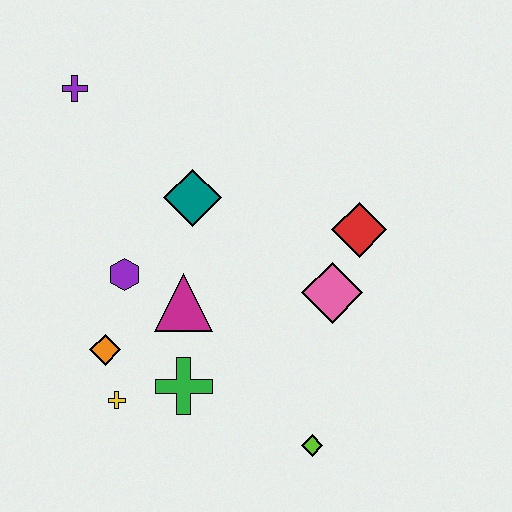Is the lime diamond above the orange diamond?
No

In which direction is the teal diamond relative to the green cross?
The teal diamond is above the green cross.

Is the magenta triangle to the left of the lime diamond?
Yes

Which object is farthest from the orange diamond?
The red diamond is farthest from the orange diamond.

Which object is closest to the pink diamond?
The red diamond is closest to the pink diamond.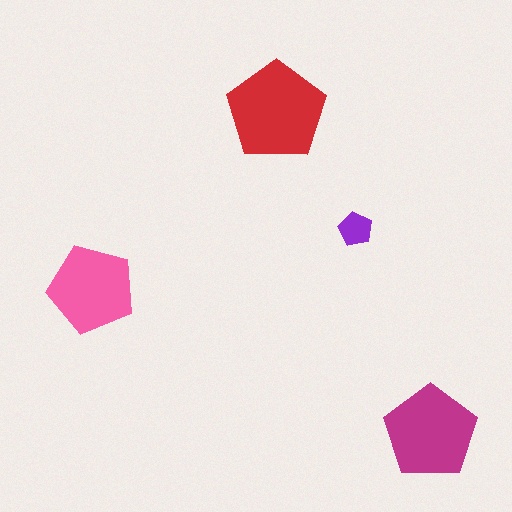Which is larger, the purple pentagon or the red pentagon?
The red one.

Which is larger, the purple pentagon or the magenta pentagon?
The magenta one.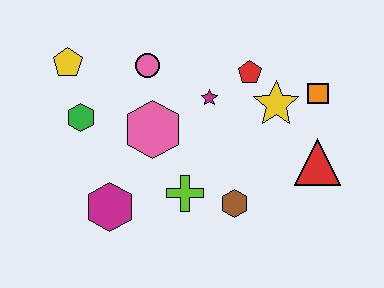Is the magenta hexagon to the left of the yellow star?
Yes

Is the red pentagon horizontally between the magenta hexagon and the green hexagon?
No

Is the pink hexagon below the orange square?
Yes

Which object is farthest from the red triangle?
The yellow pentagon is farthest from the red triangle.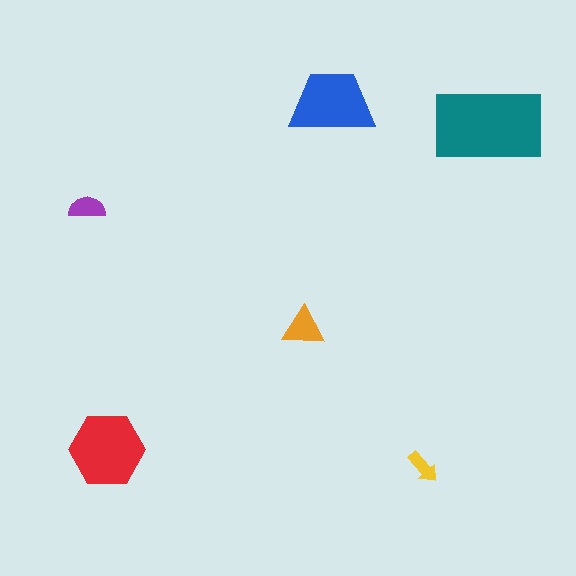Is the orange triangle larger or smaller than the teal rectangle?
Smaller.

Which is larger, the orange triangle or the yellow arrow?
The orange triangle.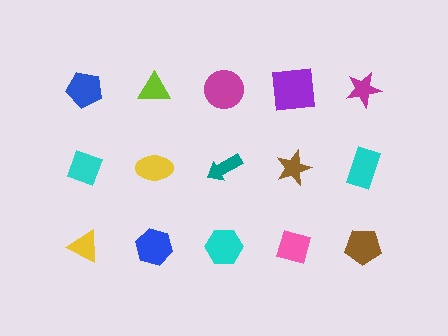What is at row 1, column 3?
A magenta circle.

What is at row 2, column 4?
A brown star.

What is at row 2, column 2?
A yellow ellipse.